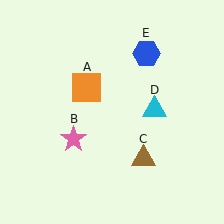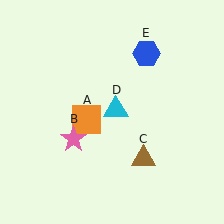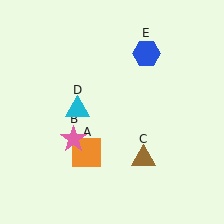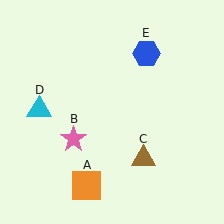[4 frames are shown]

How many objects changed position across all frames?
2 objects changed position: orange square (object A), cyan triangle (object D).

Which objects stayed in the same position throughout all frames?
Pink star (object B) and brown triangle (object C) and blue hexagon (object E) remained stationary.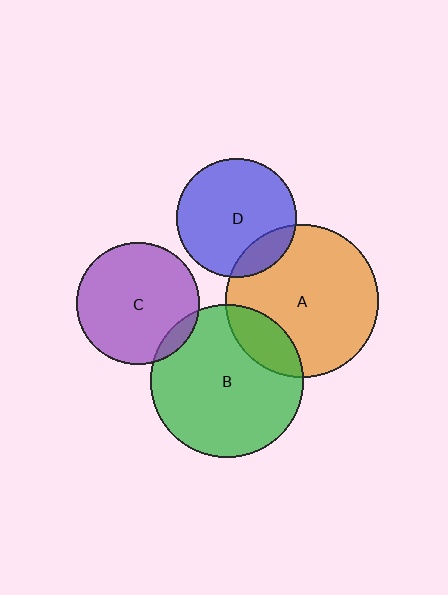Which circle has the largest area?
Circle B (green).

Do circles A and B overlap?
Yes.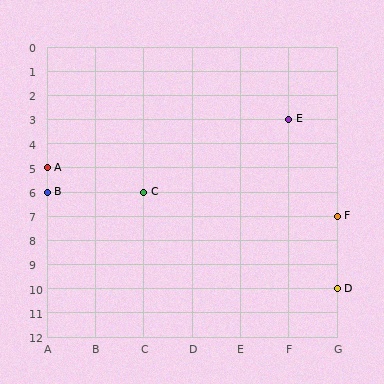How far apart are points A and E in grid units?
Points A and E are 5 columns and 2 rows apart (about 5.4 grid units diagonally).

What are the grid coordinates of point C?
Point C is at grid coordinates (C, 6).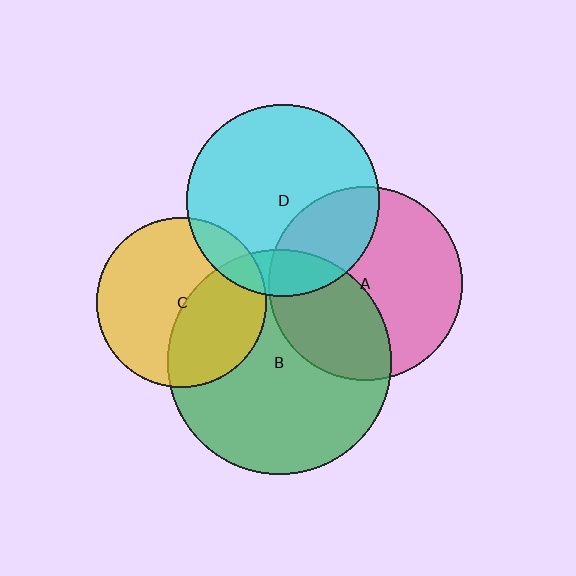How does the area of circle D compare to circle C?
Approximately 1.3 times.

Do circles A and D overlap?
Yes.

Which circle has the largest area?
Circle B (green).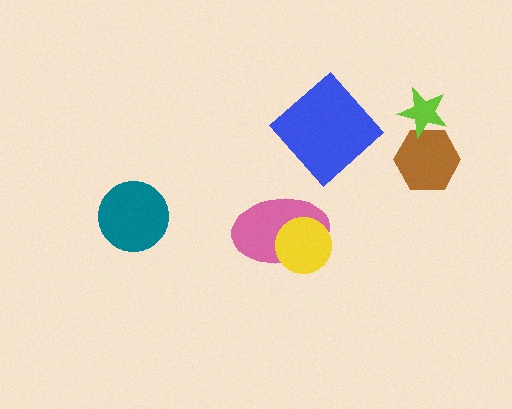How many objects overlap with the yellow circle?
1 object overlaps with the yellow circle.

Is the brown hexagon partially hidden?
Yes, it is partially covered by another shape.